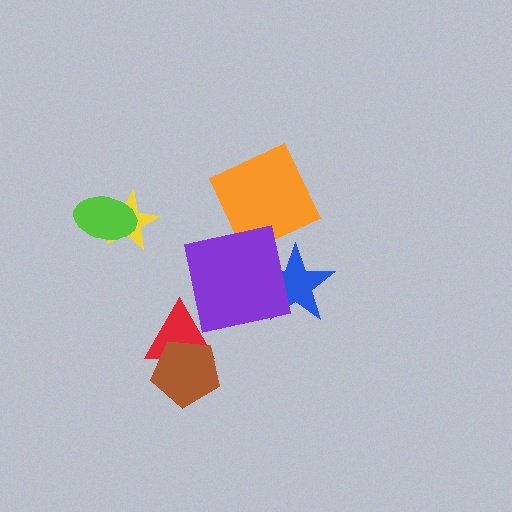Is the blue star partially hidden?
Yes, it is partially covered by another shape.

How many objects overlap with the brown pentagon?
1 object overlaps with the brown pentagon.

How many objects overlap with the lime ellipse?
1 object overlaps with the lime ellipse.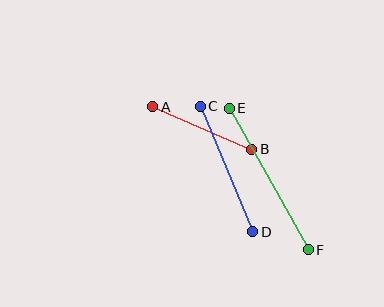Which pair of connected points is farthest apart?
Points E and F are farthest apart.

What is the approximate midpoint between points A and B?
The midpoint is at approximately (202, 128) pixels.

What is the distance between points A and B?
The distance is approximately 107 pixels.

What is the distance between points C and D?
The distance is approximately 136 pixels.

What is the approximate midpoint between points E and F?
The midpoint is at approximately (269, 179) pixels.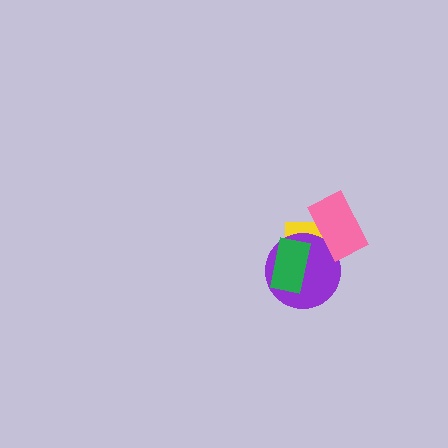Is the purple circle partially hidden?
Yes, it is partially covered by another shape.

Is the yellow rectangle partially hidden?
Yes, it is partially covered by another shape.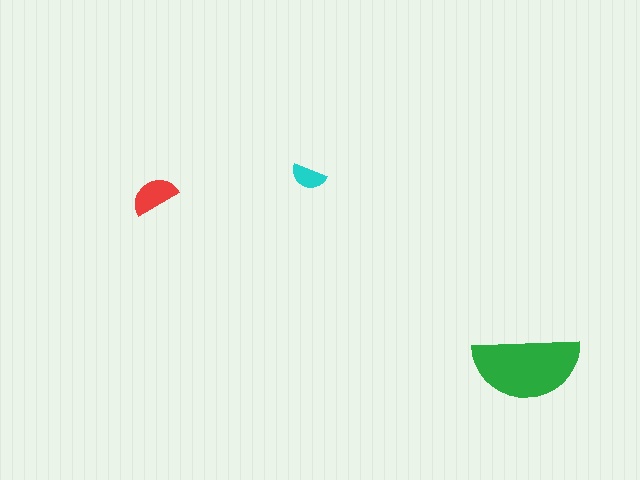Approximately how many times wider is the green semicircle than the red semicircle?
About 2.5 times wider.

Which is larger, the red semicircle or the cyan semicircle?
The red one.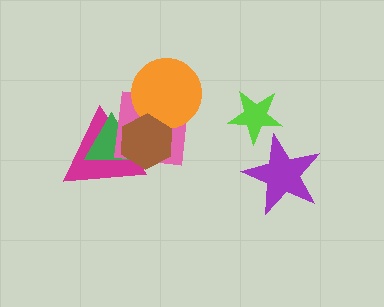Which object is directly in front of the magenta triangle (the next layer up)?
The green triangle is directly in front of the magenta triangle.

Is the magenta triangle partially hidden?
Yes, it is partially covered by another shape.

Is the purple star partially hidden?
No, no other shape covers it.